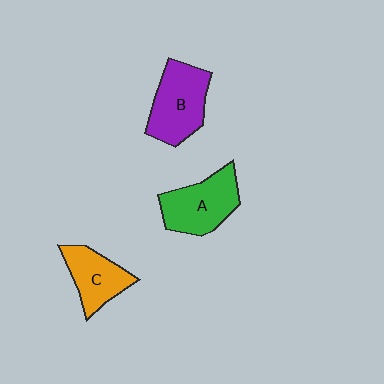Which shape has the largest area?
Shape B (purple).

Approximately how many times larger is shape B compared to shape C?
Approximately 1.3 times.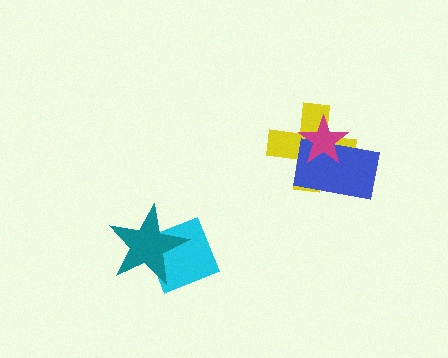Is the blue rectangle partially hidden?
Yes, it is partially covered by another shape.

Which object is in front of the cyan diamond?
The teal star is in front of the cyan diamond.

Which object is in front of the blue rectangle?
The magenta star is in front of the blue rectangle.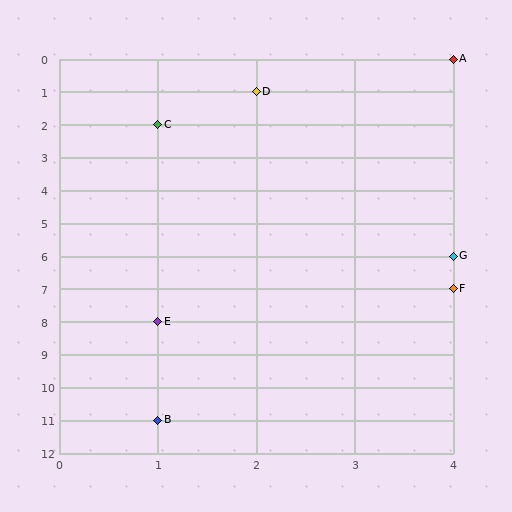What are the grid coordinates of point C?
Point C is at grid coordinates (1, 2).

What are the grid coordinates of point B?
Point B is at grid coordinates (1, 11).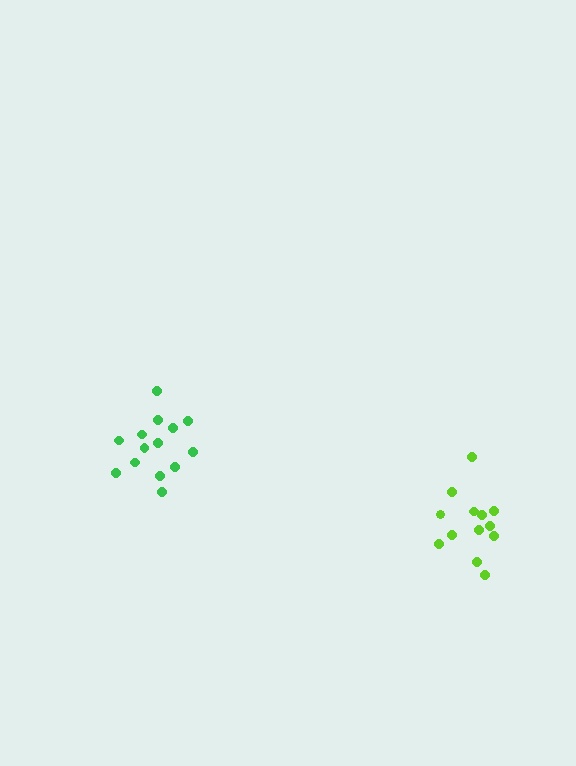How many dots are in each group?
Group 1: 14 dots, Group 2: 13 dots (27 total).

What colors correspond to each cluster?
The clusters are colored: green, lime.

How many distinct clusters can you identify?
There are 2 distinct clusters.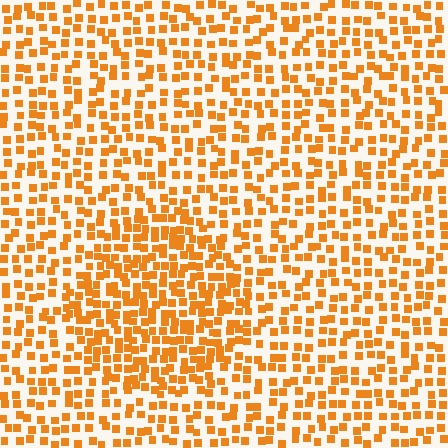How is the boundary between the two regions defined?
The boundary is defined by a change in element density (approximately 1.7x ratio). All elements are the same color, size, and shape.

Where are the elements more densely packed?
The elements are more densely packed inside the circle boundary.